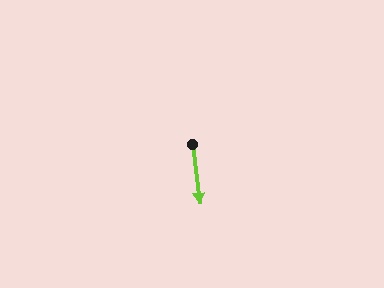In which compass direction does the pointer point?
South.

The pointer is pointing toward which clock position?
Roughly 6 o'clock.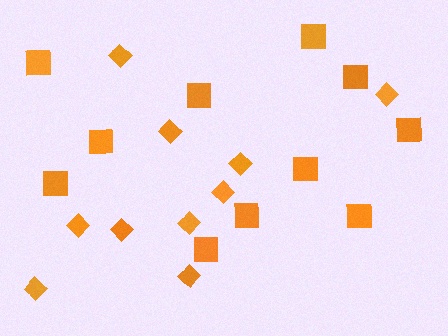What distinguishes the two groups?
There are 2 groups: one group of diamonds (10) and one group of squares (11).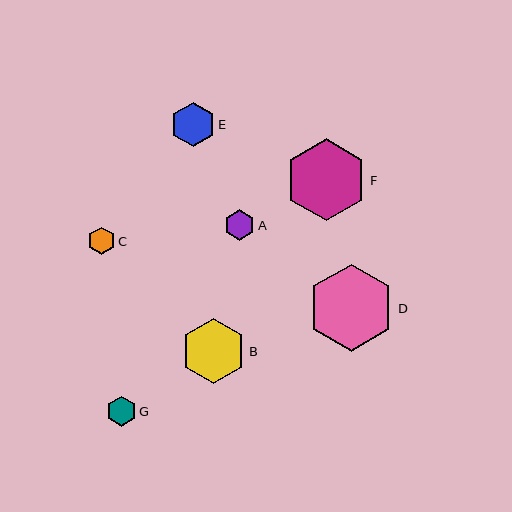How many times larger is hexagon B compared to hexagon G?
Hexagon B is approximately 2.2 times the size of hexagon G.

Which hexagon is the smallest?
Hexagon C is the smallest with a size of approximately 27 pixels.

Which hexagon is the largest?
Hexagon D is the largest with a size of approximately 88 pixels.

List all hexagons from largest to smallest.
From largest to smallest: D, F, B, E, A, G, C.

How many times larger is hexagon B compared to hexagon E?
Hexagon B is approximately 1.5 times the size of hexagon E.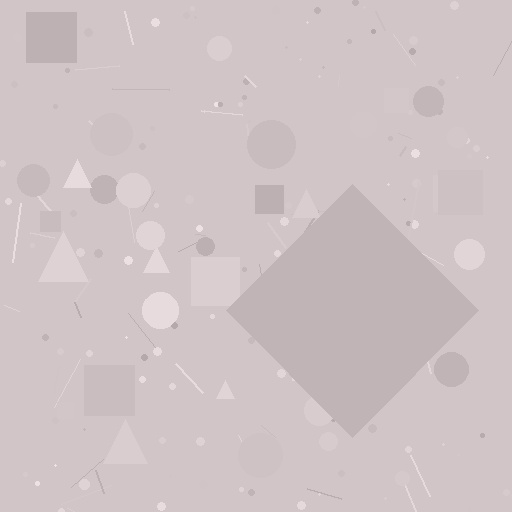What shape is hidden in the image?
A diamond is hidden in the image.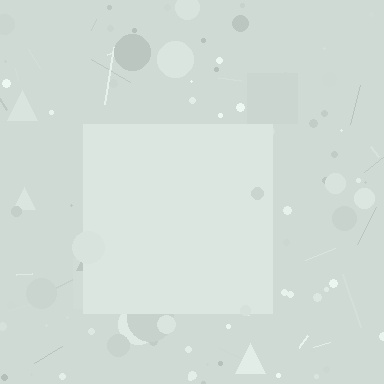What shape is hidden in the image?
A square is hidden in the image.